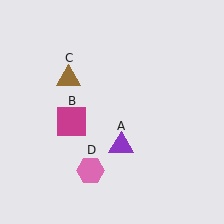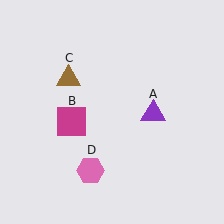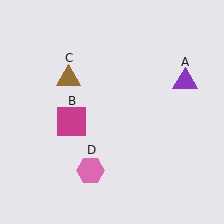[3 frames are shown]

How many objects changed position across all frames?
1 object changed position: purple triangle (object A).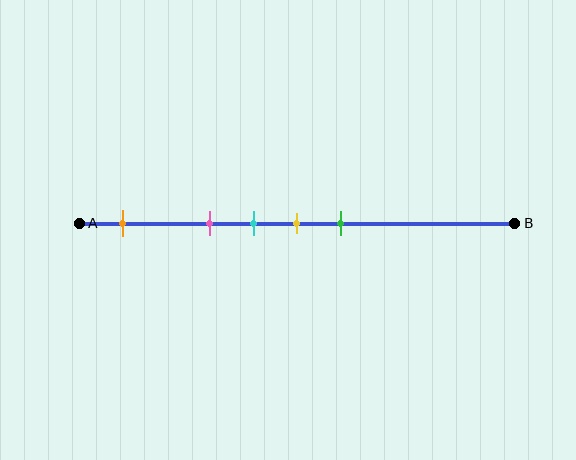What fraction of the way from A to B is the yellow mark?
The yellow mark is approximately 50% (0.5) of the way from A to B.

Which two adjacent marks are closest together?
The cyan and yellow marks are the closest adjacent pair.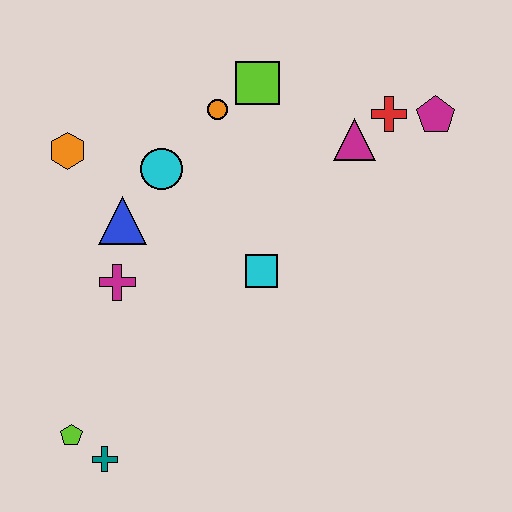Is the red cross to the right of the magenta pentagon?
No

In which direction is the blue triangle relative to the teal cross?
The blue triangle is above the teal cross.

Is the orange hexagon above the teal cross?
Yes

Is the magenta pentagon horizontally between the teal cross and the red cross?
No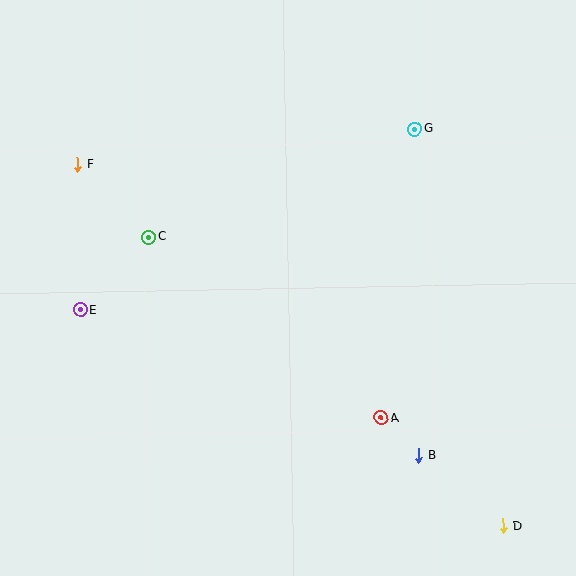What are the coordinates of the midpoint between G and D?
The midpoint between G and D is at (459, 327).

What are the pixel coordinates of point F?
Point F is at (77, 164).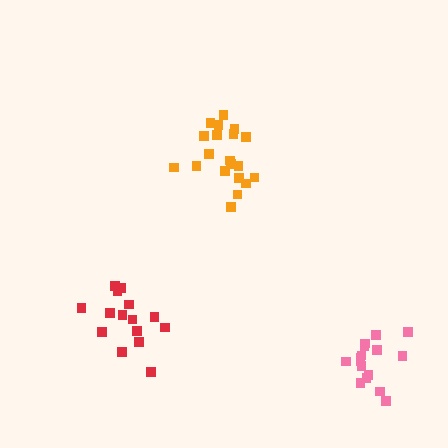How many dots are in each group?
Group 1: 16 dots, Group 2: 15 dots, Group 3: 20 dots (51 total).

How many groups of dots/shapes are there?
There are 3 groups.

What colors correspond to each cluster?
The clusters are colored: pink, red, orange.